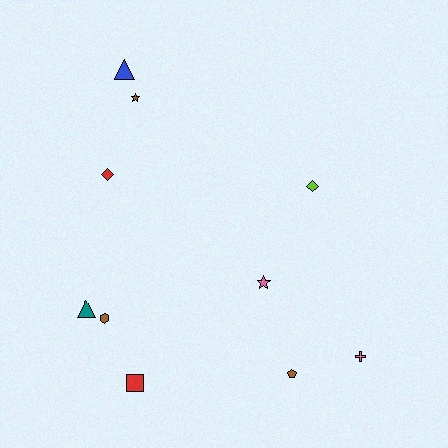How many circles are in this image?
There are no circles.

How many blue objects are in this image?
There is 1 blue object.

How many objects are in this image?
There are 10 objects.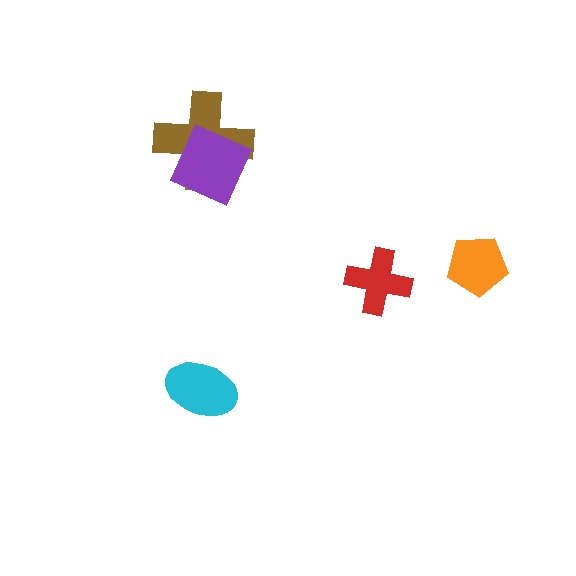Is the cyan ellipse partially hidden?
No, no other shape covers it.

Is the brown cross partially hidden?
Yes, it is partially covered by another shape.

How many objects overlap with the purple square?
1 object overlaps with the purple square.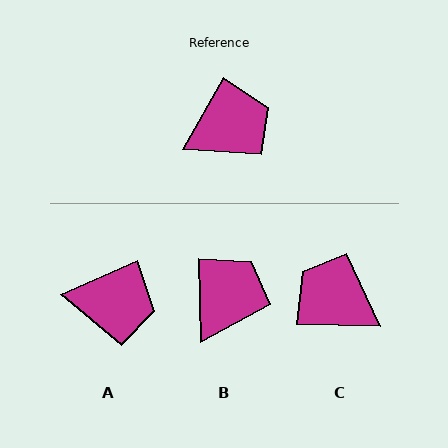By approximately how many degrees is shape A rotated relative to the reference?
Approximately 36 degrees clockwise.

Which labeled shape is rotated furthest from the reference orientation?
C, about 119 degrees away.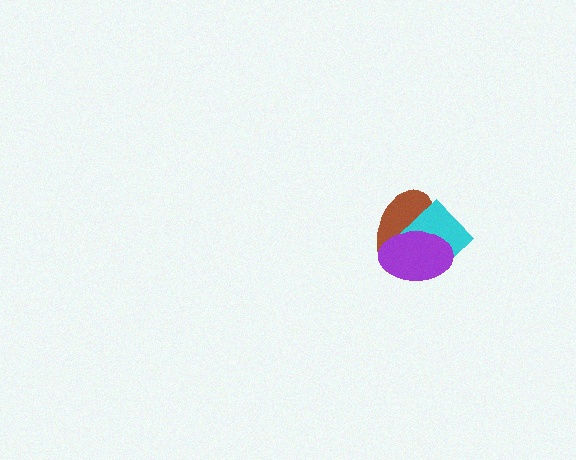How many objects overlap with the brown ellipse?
2 objects overlap with the brown ellipse.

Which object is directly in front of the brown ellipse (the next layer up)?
The cyan diamond is directly in front of the brown ellipse.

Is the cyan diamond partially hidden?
Yes, it is partially covered by another shape.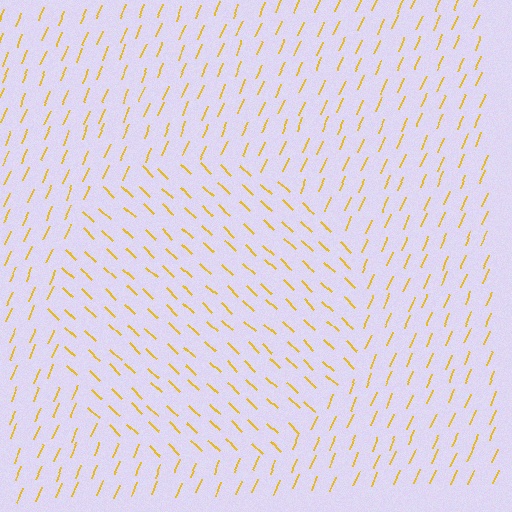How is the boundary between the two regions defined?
The boundary is defined purely by a change in line orientation (approximately 69 degrees difference). All lines are the same color and thickness.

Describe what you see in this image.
The image is filled with small yellow line segments. A circle region in the image has lines oriented differently from the surrounding lines, creating a visible texture boundary.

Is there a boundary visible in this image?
Yes, there is a texture boundary formed by a change in line orientation.